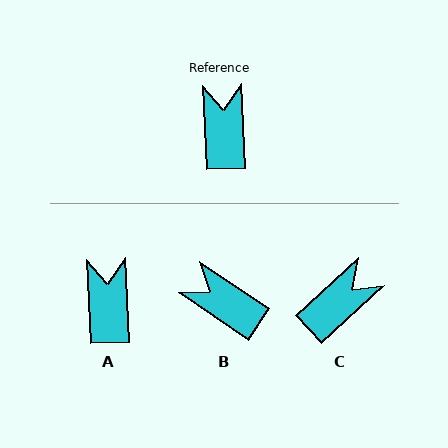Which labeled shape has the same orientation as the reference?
A.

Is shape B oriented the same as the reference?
No, it is off by about 54 degrees.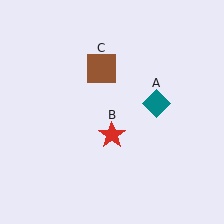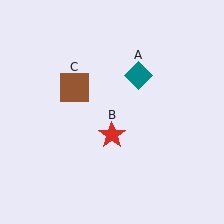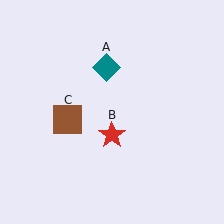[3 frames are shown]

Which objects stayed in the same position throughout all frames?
Red star (object B) remained stationary.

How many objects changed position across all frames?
2 objects changed position: teal diamond (object A), brown square (object C).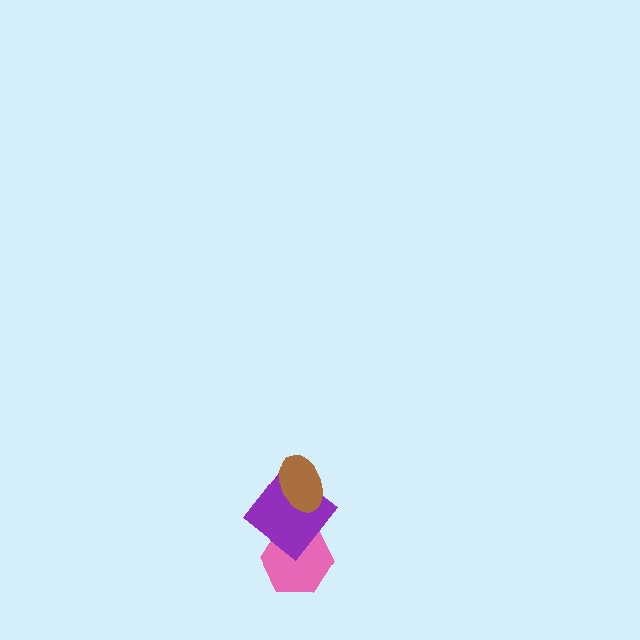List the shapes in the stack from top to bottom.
From top to bottom: the brown ellipse, the purple diamond, the pink hexagon.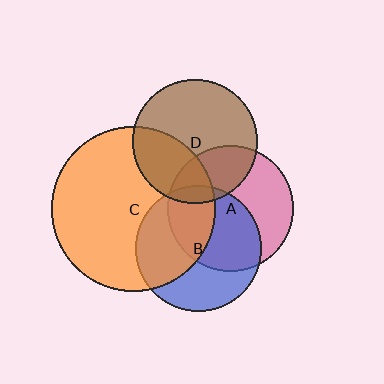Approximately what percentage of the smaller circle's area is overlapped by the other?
Approximately 35%.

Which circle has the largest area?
Circle C (orange).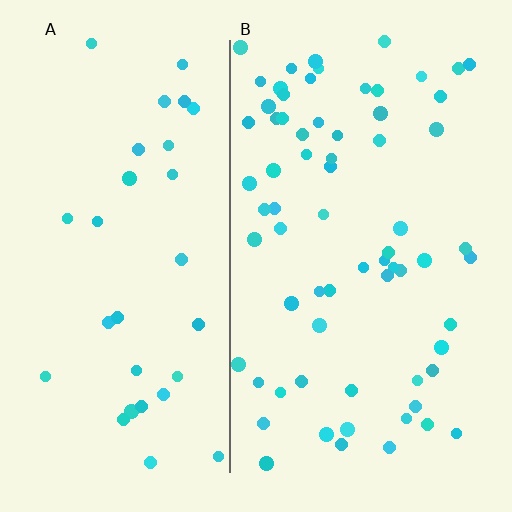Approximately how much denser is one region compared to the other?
Approximately 2.2× — region B over region A.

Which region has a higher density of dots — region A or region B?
B (the right).